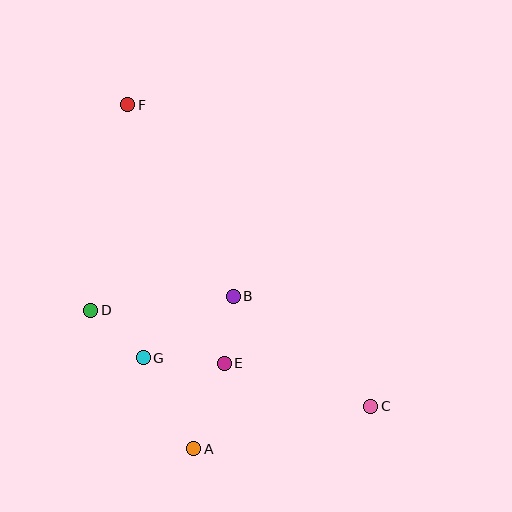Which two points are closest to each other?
Points B and E are closest to each other.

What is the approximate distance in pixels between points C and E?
The distance between C and E is approximately 153 pixels.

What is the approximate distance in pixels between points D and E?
The distance between D and E is approximately 144 pixels.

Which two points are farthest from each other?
Points C and F are farthest from each other.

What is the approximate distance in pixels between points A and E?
The distance between A and E is approximately 90 pixels.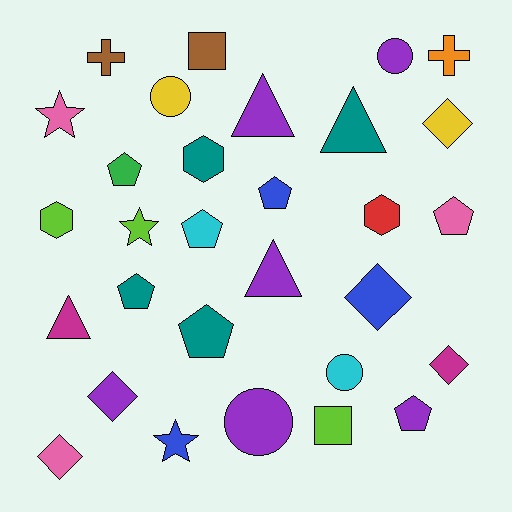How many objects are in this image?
There are 30 objects.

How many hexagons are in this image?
There are 3 hexagons.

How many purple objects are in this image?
There are 6 purple objects.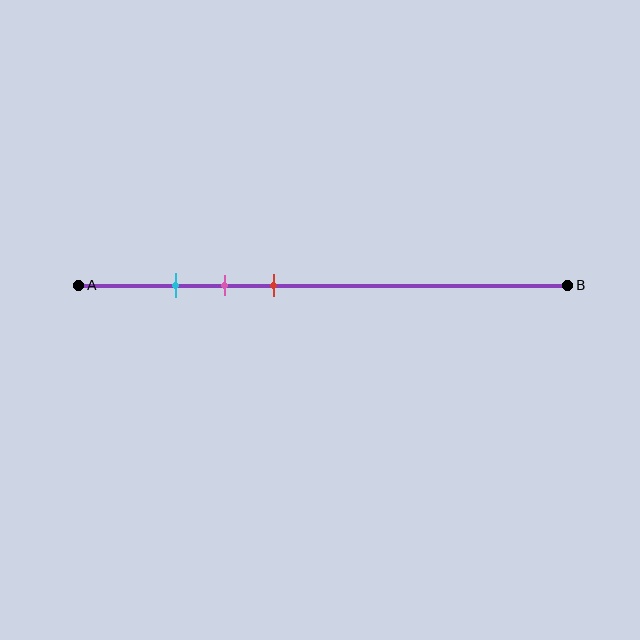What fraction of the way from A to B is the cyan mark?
The cyan mark is approximately 20% (0.2) of the way from A to B.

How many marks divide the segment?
There are 3 marks dividing the segment.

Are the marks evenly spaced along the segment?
Yes, the marks are approximately evenly spaced.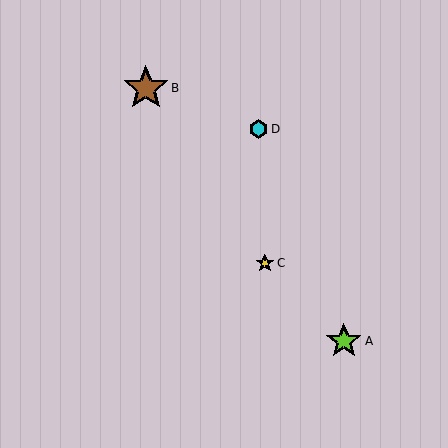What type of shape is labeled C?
Shape C is a yellow star.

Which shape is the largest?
The brown star (labeled B) is the largest.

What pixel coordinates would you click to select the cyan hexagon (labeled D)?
Click at (259, 129) to select the cyan hexagon D.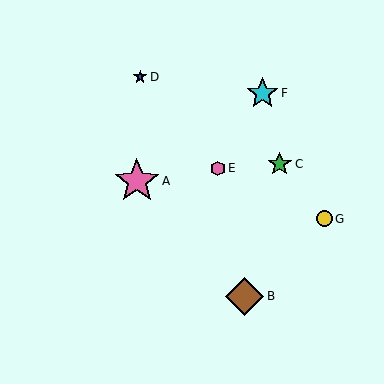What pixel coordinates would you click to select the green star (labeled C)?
Click at (280, 164) to select the green star C.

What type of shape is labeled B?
Shape B is a brown diamond.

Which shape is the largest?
The pink star (labeled A) is the largest.